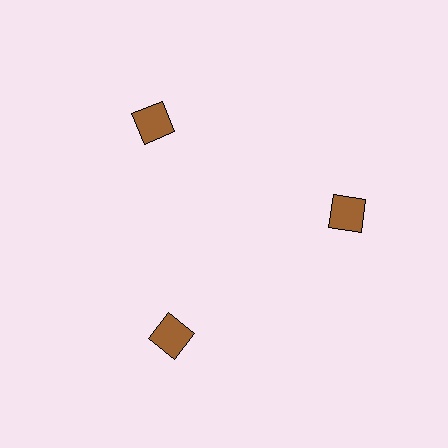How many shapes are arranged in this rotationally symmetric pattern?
There are 3 shapes, arranged in 3 groups of 1.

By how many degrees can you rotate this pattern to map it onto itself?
The pattern maps onto itself every 120 degrees of rotation.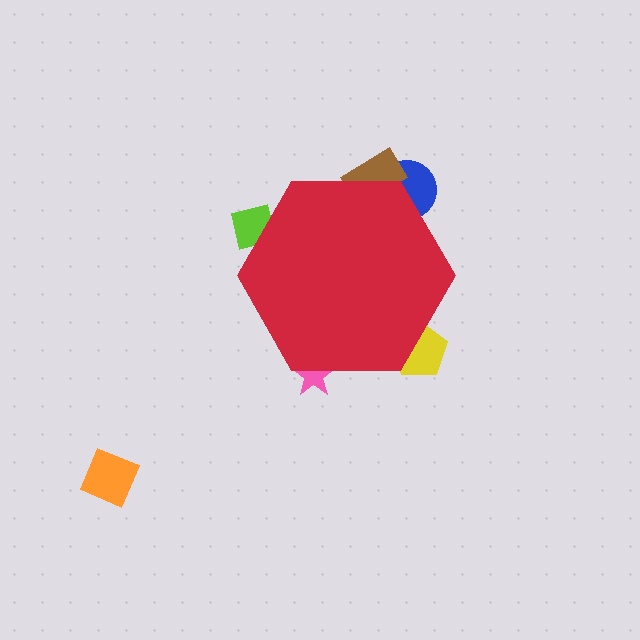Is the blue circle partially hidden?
Yes, the blue circle is partially hidden behind the red hexagon.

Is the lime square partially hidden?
Yes, the lime square is partially hidden behind the red hexagon.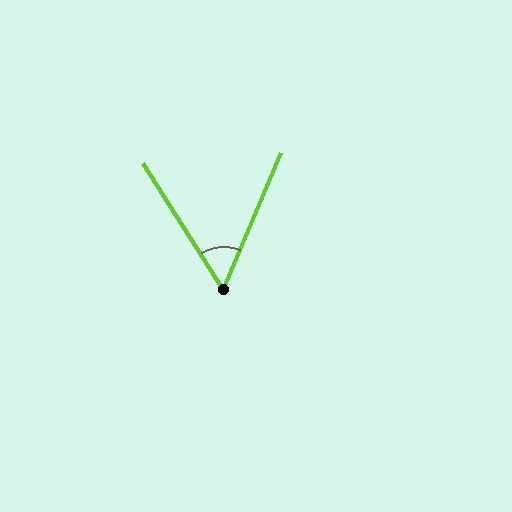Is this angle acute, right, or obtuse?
It is acute.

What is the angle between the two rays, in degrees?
Approximately 55 degrees.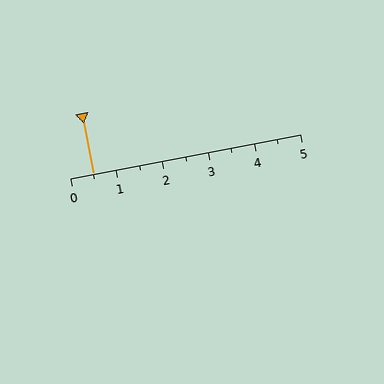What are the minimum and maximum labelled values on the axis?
The axis runs from 0 to 5.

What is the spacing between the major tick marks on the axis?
The major ticks are spaced 1 apart.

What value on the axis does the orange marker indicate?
The marker indicates approximately 0.5.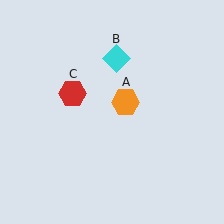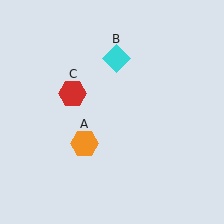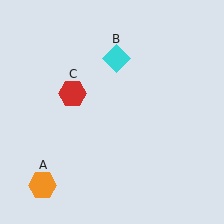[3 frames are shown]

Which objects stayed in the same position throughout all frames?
Cyan diamond (object B) and red hexagon (object C) remained stationary.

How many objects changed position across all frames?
1 object changed position: orange hexagon (object A).